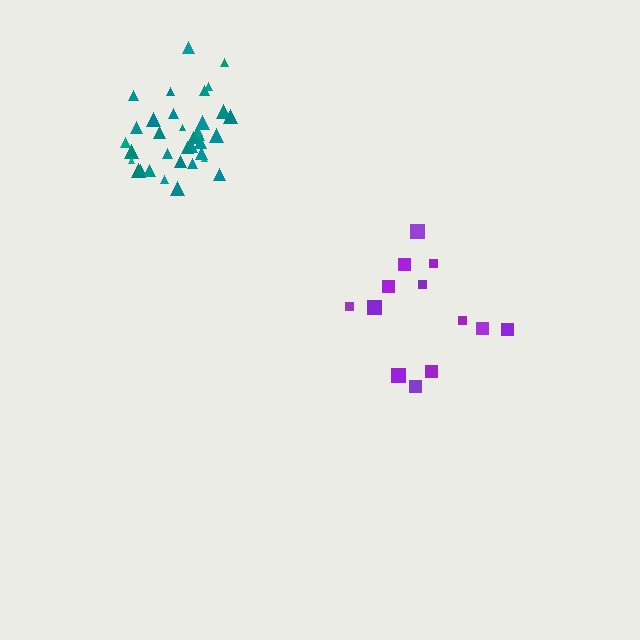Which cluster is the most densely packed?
Teal.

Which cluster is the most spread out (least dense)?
Purple.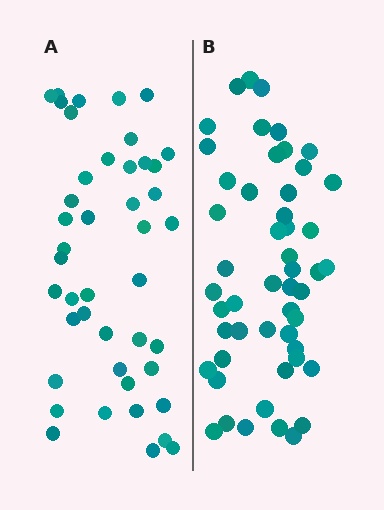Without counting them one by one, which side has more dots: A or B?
Region B (the right region) has more dots.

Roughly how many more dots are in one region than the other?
Region B has roughly 8 or so more dots than region A.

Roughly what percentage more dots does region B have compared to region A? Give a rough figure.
About 15% more.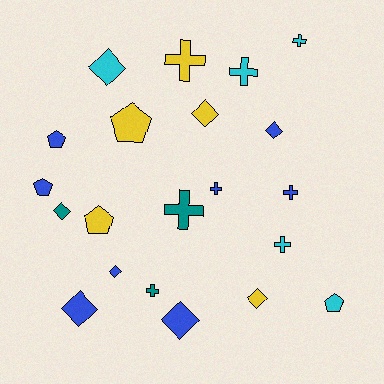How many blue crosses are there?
There are 2 blue crosses.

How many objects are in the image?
There are 21 objects.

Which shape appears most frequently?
Cross, with 8 objects.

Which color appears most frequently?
Blue, with 8 objects.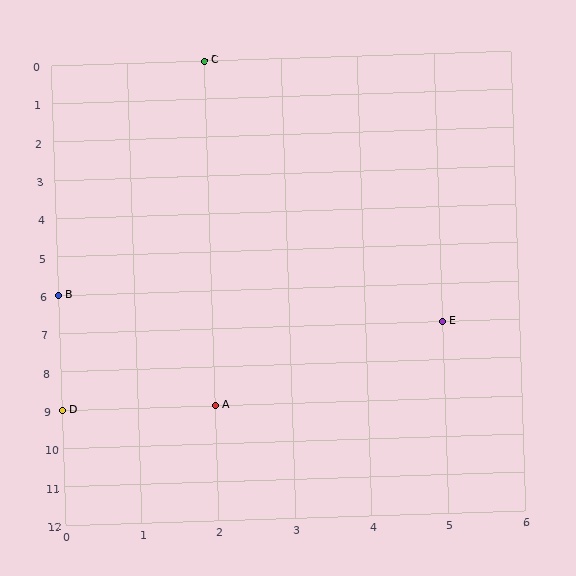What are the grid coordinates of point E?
Point E is at grid coordinates (5, 7).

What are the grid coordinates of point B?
Point B is at grid coordinates (0, 6).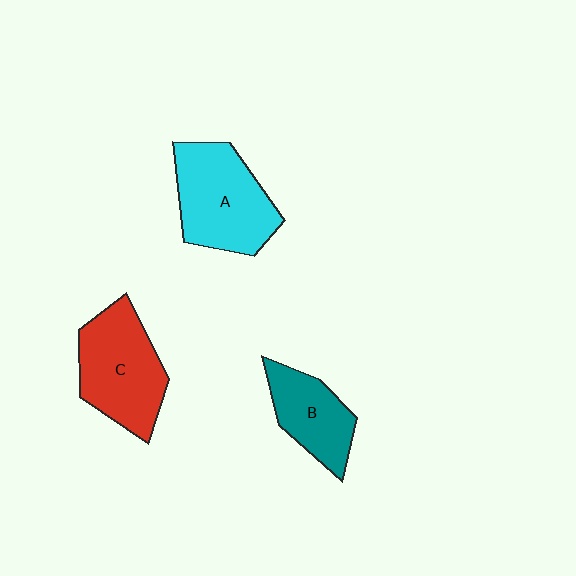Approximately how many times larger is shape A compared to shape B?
Approximately 1.5 times.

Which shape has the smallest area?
Shape B (teal).